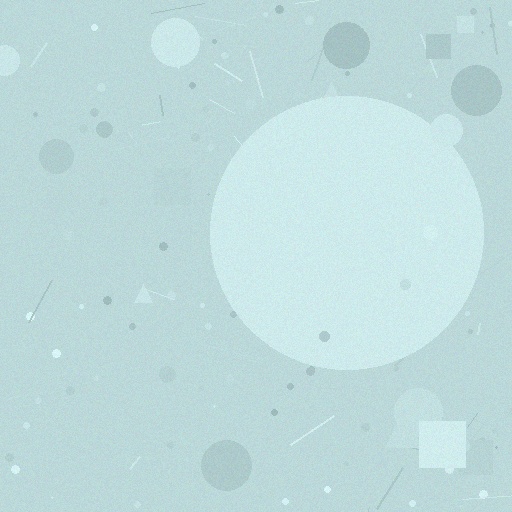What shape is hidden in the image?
A circle is hidden in the image.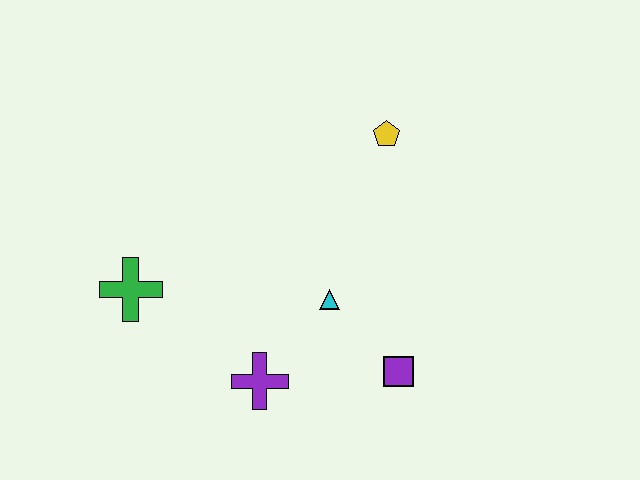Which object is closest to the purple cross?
The cyan triangle is closest to the purple cross.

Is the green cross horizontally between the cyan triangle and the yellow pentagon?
No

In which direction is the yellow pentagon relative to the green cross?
The yellow pentagon is to the right of the green cross.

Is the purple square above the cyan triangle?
No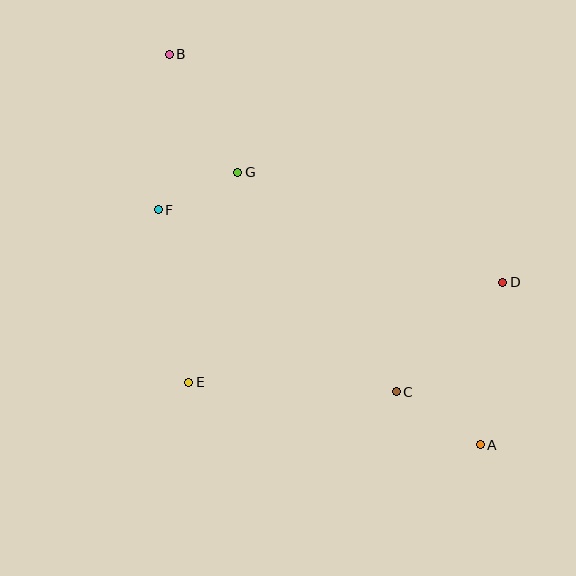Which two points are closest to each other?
Points F and G are closest to each other.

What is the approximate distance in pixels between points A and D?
The distance between A and D is approximately 164 pixels.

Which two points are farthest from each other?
Points A and B are farthest from each other.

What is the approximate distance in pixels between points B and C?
The distance between B and C is approximately 407 pixels.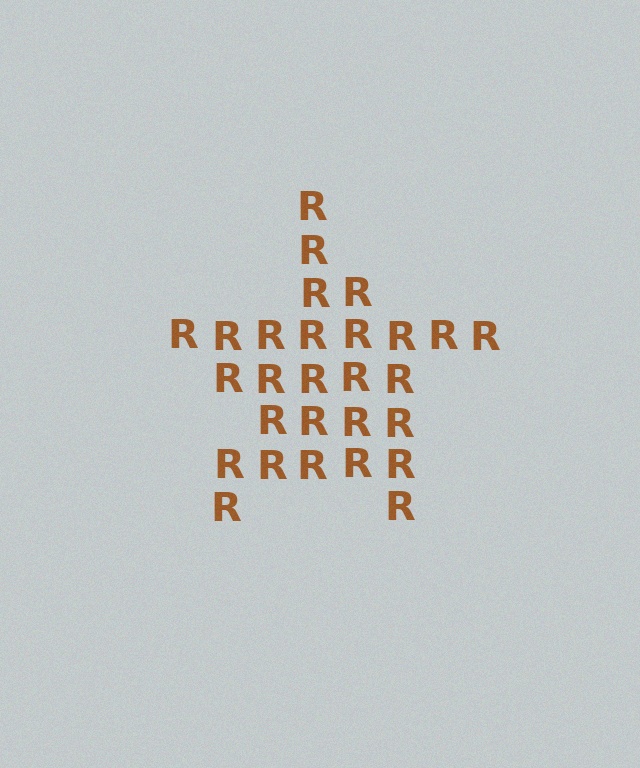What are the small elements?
The small elements are letter R's.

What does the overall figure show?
The overall figure shows a star.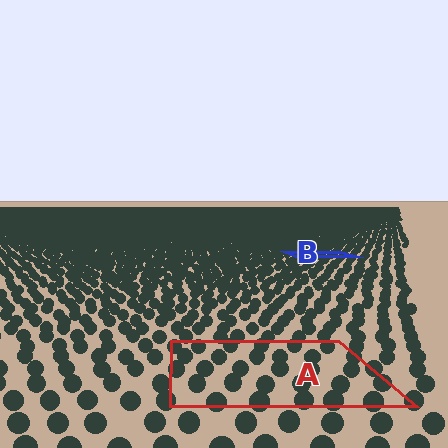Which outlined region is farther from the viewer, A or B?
Region B is farther from the viewer — the texture elements inside it appear smaller and more densely packed.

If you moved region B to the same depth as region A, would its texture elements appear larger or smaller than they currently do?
They would appear larger. At a closer depth, the same texture elements are projected at a bigger on-screen size.